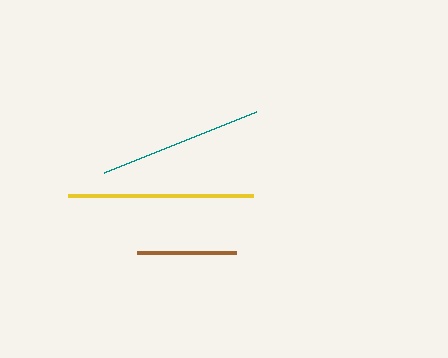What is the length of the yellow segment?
The yellow segment is approximately 185 pixels long.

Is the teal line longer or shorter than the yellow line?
The yellow line is longer than the teal line.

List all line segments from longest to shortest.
From longest to shortest: yellow, teal, brown.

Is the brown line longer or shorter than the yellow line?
The yellow line is longer than the brown line.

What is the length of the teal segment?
The teal segment is approximately 163 pixels long.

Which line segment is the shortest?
The brown line is the shortest at approximately 99 pixels.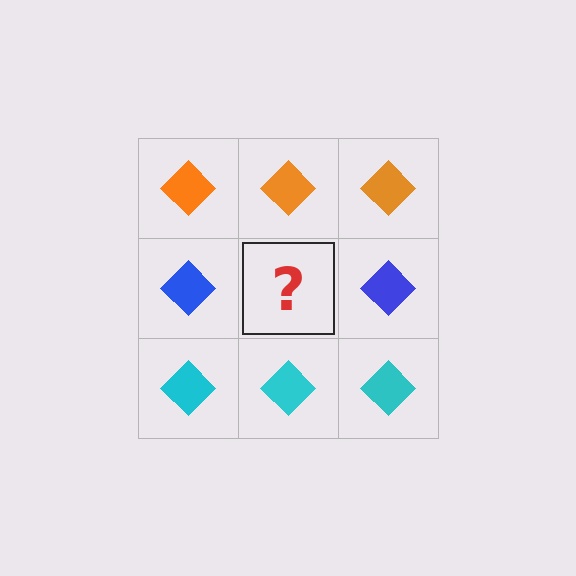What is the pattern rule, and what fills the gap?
The rule is that each row has a consistent color. The gap should be filled with a blue diamond.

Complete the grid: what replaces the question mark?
The question mark should be replaced with a blue diamond.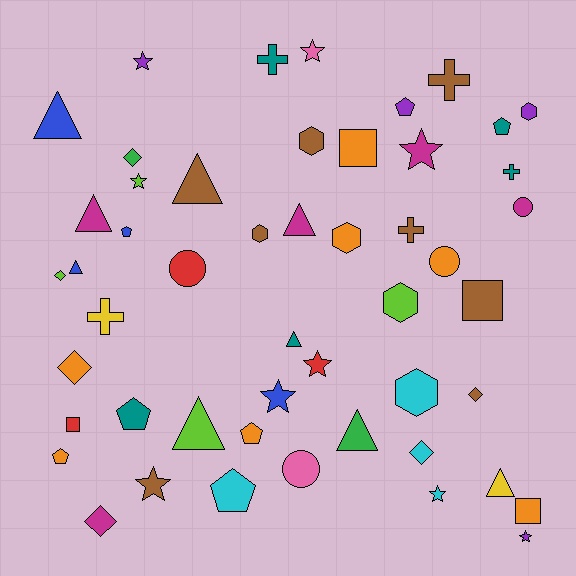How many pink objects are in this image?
There are 2 pink objects.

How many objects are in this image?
There are 50 objects.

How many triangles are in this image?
There are 9 triangles.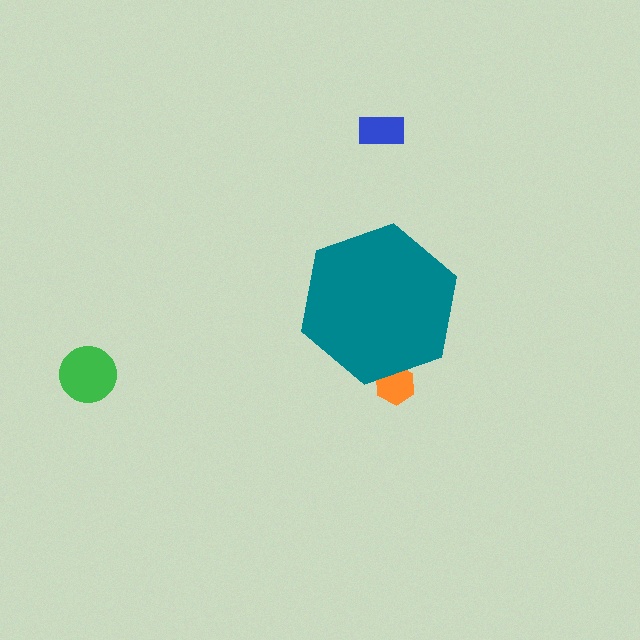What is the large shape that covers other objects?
A teal hexagon.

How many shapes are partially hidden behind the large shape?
1 shape is partially hidden.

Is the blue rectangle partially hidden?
No, the blue rectangle is fully visible.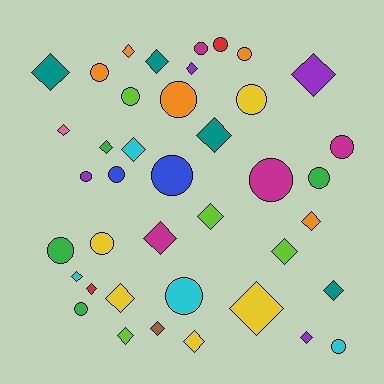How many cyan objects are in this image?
There are 4 cyan objects.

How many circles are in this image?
There are 18 circles.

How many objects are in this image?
There are 40 objects.